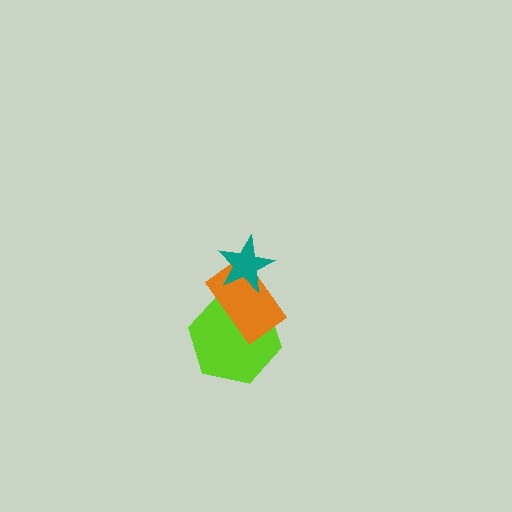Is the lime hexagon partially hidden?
Yes, it is partially covered by another shape.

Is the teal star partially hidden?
No, no other shape covers it.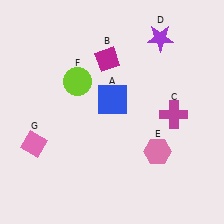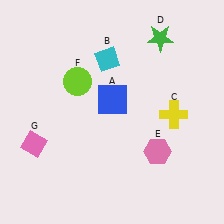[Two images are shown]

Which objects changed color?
B changed from magenta to cyan. C changed from magenta to yellow. D changed from purple to green.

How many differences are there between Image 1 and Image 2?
There are 3 differences between the two images.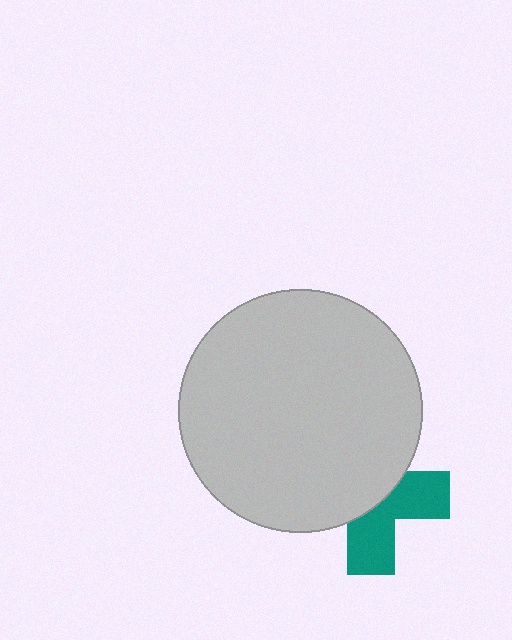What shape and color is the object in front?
The object in front is a light gray circle.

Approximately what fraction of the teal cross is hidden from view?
Roughly 56% of the teal cross is hidden behind the light gray circle.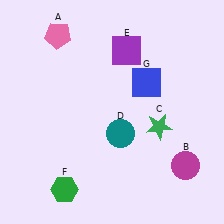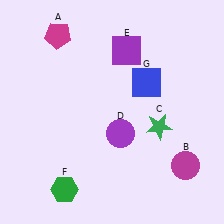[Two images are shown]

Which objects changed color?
A changed from pink to magenta. D changed from teal to purple.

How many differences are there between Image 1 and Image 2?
There are 2 differences between the two images.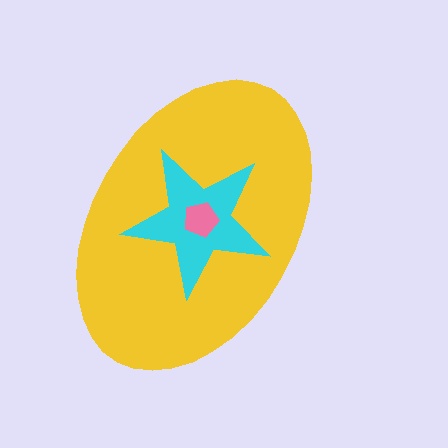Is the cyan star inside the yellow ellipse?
Yes.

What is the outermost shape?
The yellow ellipse.